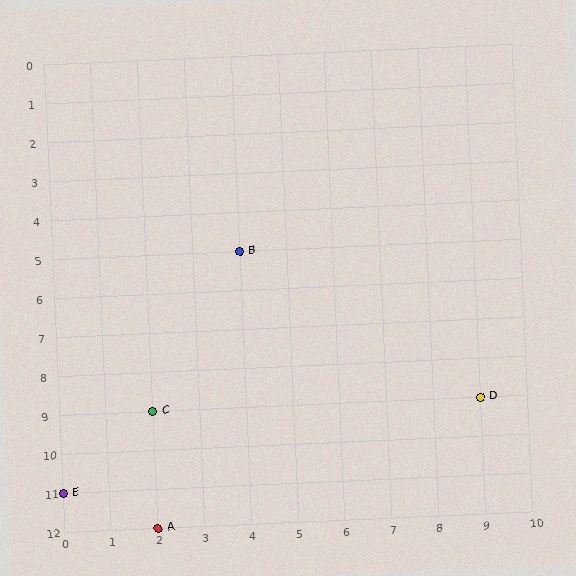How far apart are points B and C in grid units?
Points B and C are 2 columns and 4 rows apart (about 4.5 grid units diagonally).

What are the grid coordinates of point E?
Point E is at grid coordinates (0, 11).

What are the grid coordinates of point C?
Point C is at grid coordinates (2, 9).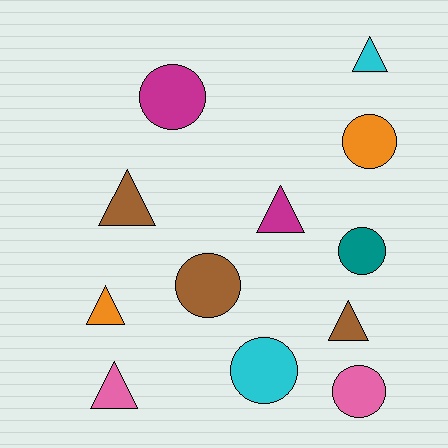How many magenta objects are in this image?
There are 2 magenta objects.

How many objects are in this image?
There are 12 objects.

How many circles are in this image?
There are 6 circles.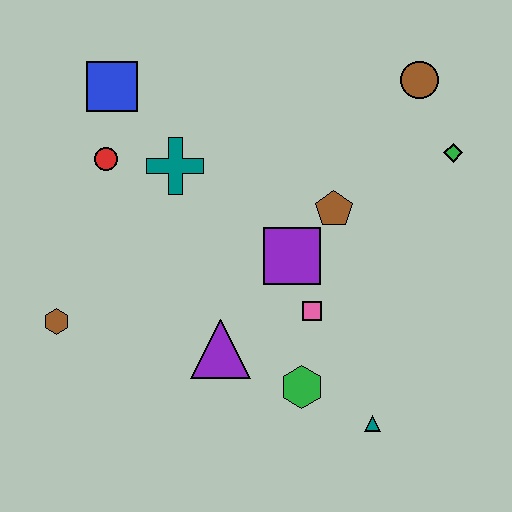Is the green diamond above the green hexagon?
Yes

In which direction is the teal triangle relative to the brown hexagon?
The teal triangle is to the right of the brown hexagon.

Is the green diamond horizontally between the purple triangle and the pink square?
No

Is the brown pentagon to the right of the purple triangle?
Yes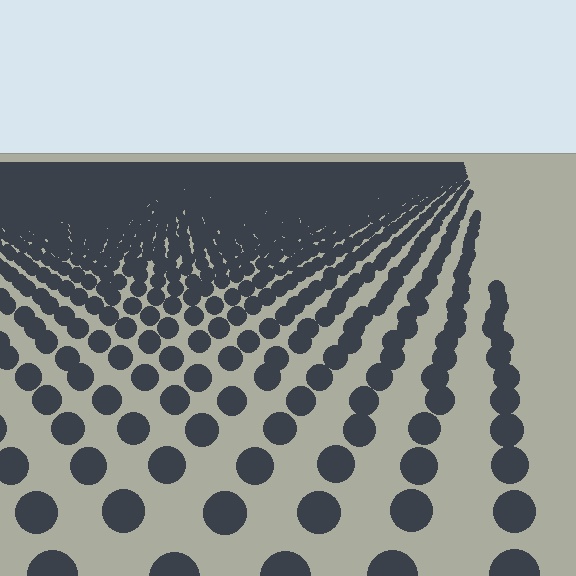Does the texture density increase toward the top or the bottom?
Density increases toward the top.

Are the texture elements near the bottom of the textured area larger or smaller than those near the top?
Larger. Near the bottom, elements are closer to the viewer and appear at a bigger on-screen size.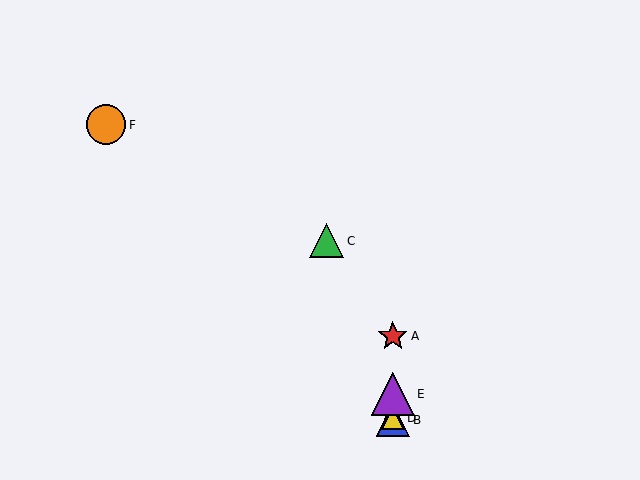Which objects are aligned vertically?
Objects A, B, D, E are aligned vertically.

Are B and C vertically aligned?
No, B is at x≈393 and C is at x≈327.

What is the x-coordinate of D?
Object D is at x≈393.